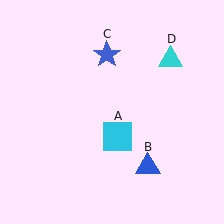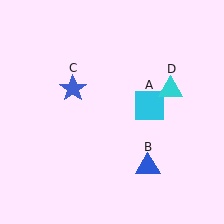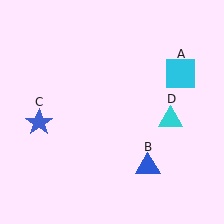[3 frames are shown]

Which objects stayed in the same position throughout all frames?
Blue triangle (object B) remained stationary.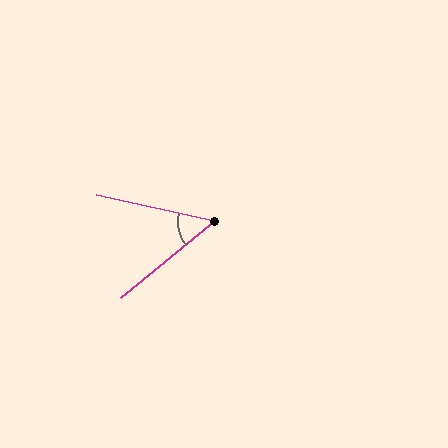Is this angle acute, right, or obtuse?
It is acute.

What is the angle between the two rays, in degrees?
Approximately 52 degrees.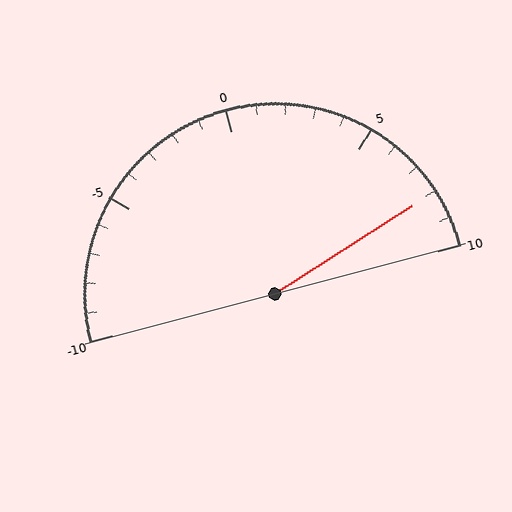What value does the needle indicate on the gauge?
The needle indicates approximately 8.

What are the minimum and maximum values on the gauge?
The gauge ranges from -10 to 10.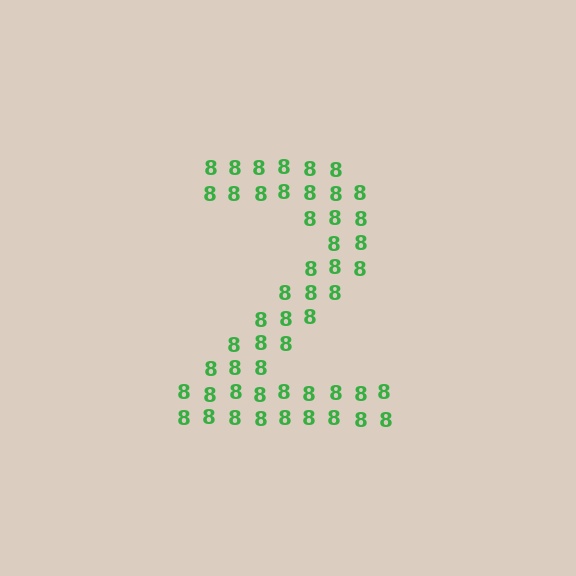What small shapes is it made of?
It is made of small digit 8's.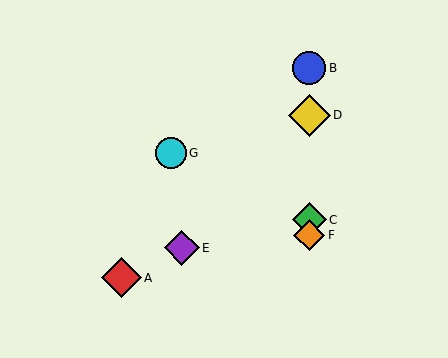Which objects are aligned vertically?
Objects B, C, D, F are aligned vertically.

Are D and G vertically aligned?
No, D is at x≈309 and G is at x≈171.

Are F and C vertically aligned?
Yes, both are at x≈309.